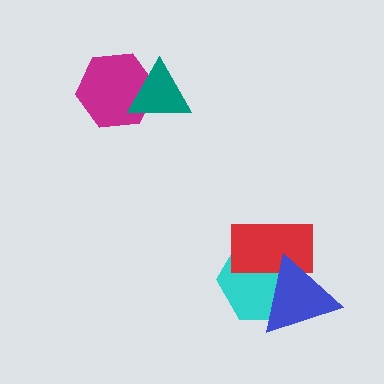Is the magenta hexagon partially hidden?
Yes, it is partially covered by another shape.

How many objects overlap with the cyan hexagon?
2 objects overlap with the cyan hexagon.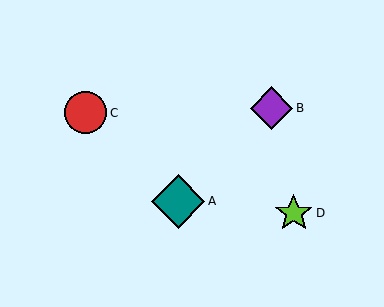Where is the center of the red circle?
The center of the red circle is at (86, 113).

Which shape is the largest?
The teal diamond (labeled A) is the largest.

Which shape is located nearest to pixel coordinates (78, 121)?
The red circle (labeled C) at (86, 113) is nearest to that location.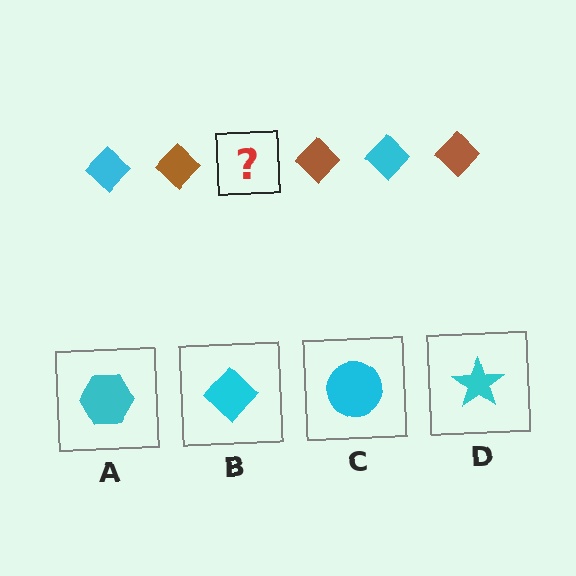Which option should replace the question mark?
Option B.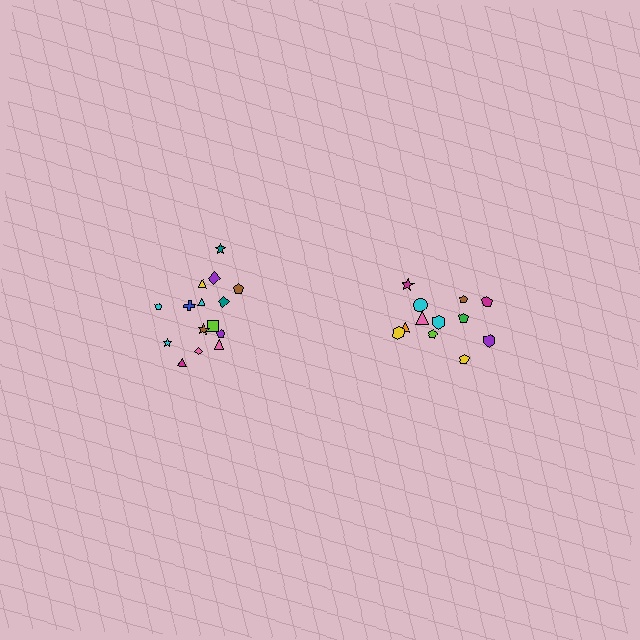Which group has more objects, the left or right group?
The left group.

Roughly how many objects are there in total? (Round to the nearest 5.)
Roughly 25 objects in total.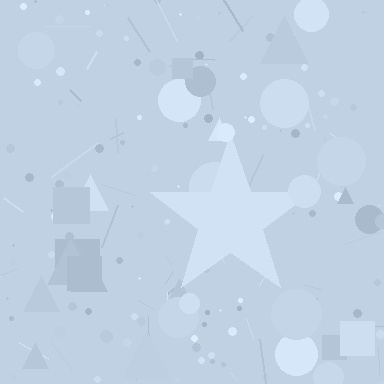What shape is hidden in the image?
A star is hidden in the image.